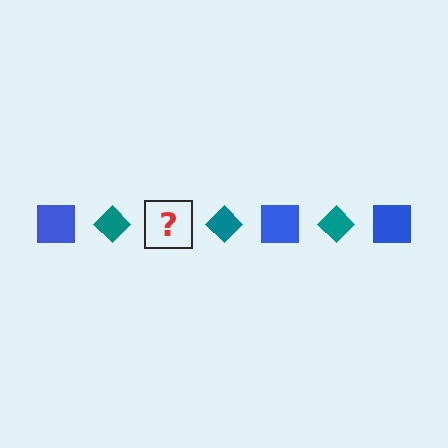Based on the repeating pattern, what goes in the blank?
The blank should be a blue square.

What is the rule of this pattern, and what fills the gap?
The rule is that the pattern alternates between blue square and teal diamond. The gap should be filled with a blue square.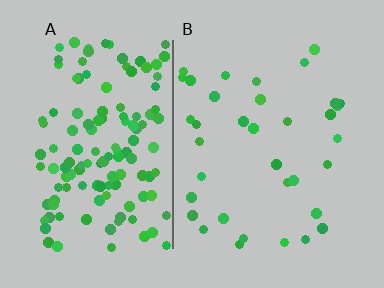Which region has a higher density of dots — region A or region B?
A (the left).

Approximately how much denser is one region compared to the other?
Approximately 3.8× — region A over region B.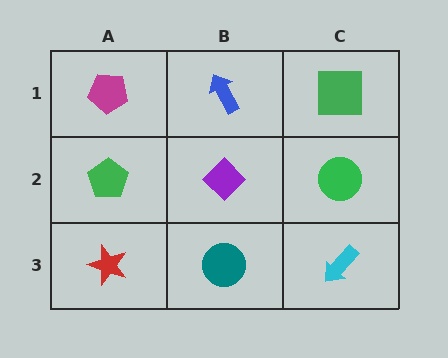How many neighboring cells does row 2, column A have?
3.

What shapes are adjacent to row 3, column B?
A purple diamond (row 2, column B), a red star (row 3, column A), a cyan arrow (row 3, column C).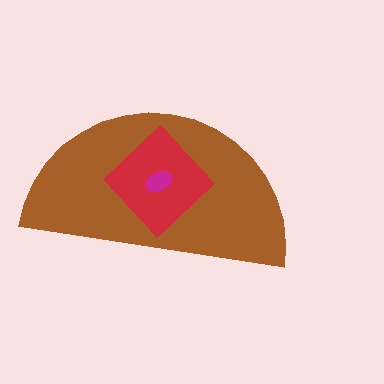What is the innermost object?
The magenta ellipse.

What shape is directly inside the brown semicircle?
The red diamond.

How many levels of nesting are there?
3.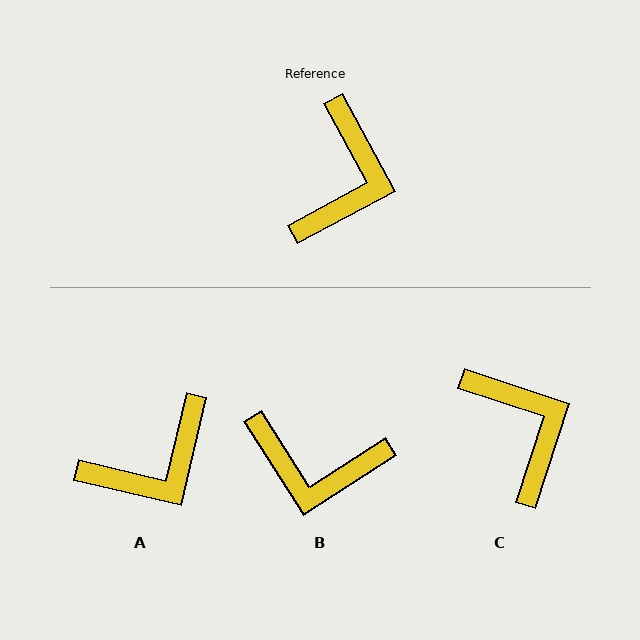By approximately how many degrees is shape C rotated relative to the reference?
Approximately 44 degrees counter-clockwise.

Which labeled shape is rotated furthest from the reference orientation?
B, about 86 degrees away.